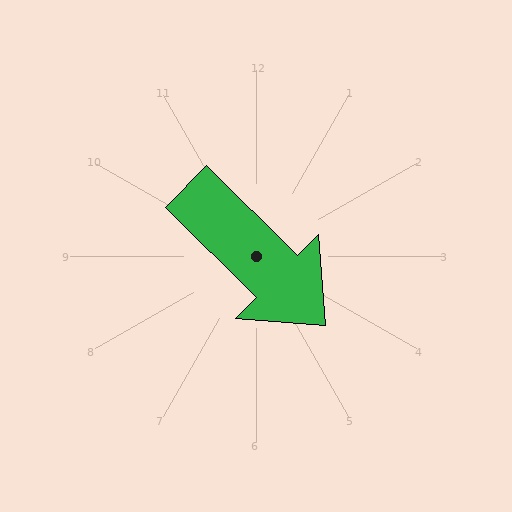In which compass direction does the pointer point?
Southeast.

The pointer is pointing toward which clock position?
Roughly 4 o'clock.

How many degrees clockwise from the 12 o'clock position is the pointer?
Approximately 135 degrees.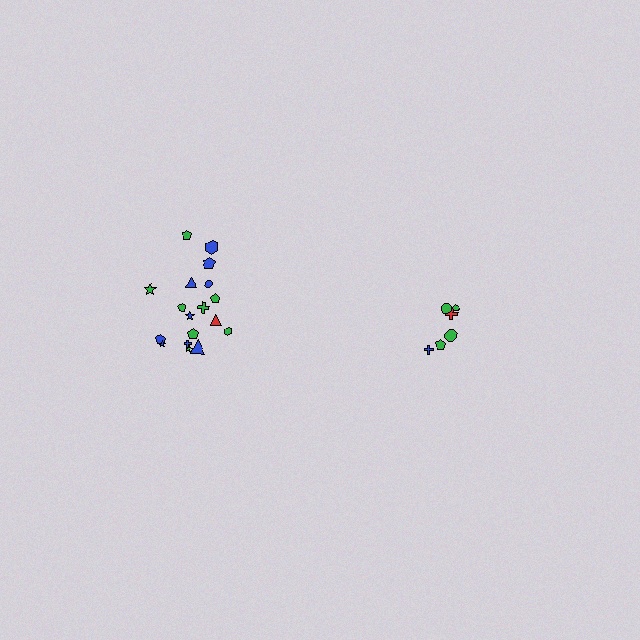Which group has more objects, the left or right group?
The left group.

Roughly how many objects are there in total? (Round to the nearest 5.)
Roughly 25 objects in total.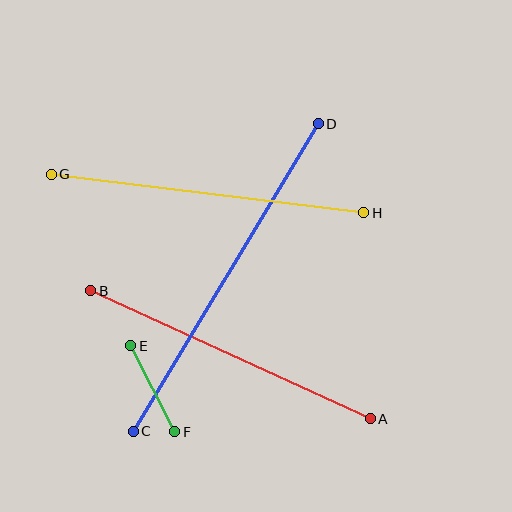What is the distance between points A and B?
The distance is approximately 308 pixels.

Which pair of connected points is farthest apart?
Points C and D are farthest apart.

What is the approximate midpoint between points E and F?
The midpoint is at approximately (153, 389) pixels.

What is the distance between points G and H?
The distance is approximately 315 pixels.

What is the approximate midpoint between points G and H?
The midpoint is at approximately (207, 193) pixels.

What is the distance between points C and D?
The distance is approximately 359 pixels.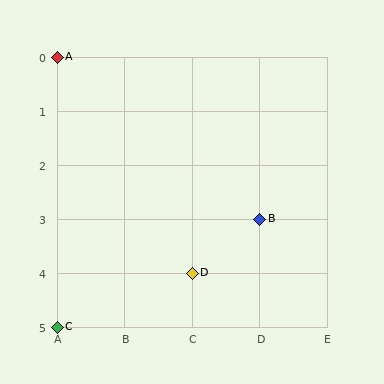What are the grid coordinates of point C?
Point C is at grid coordinates (A, 5).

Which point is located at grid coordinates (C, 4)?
Point D is at (C, 4).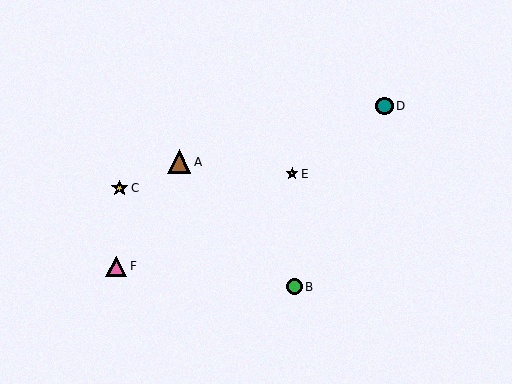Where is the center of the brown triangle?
The center of the brown triangle is at (179, 162).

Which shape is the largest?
The brown triangle (labeled A) is the largest.